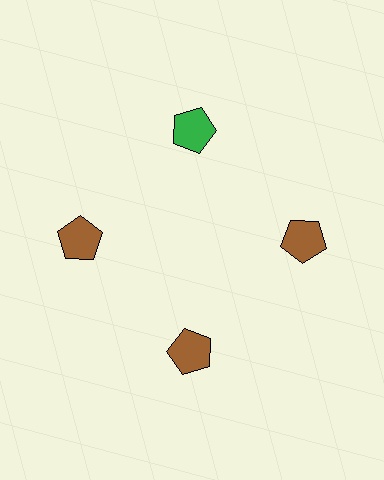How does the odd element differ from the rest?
It has a different color: green instead of brown.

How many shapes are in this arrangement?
There are 4 shapes arranged in a ring pattern.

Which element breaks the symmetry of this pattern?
The green pentagon at roughly the 12 o'clock position breaks the symmetry. All other shapes are brown pentagons.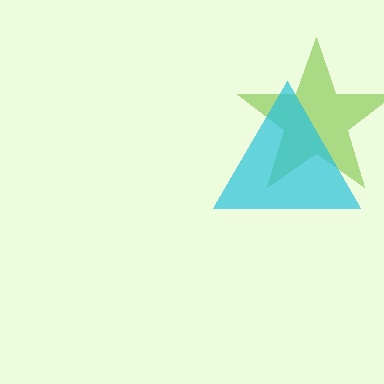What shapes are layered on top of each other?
The layered shapes are: a lime star, a cyan triangle.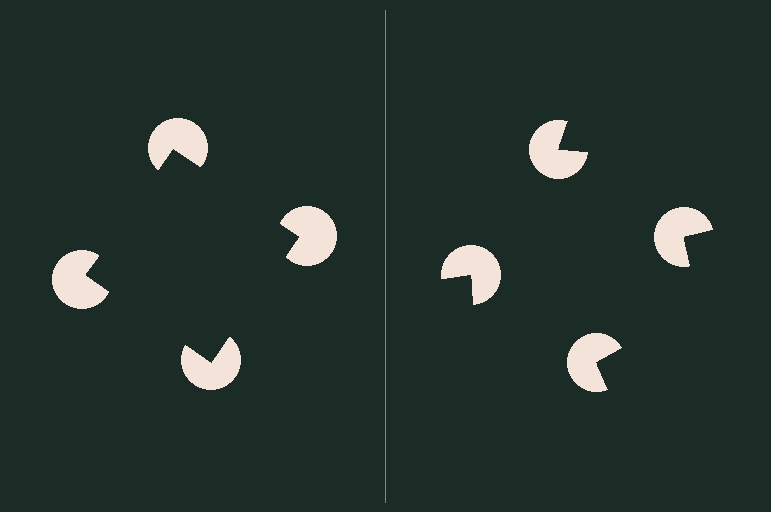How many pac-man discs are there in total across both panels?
8 — 4 on each side.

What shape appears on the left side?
An illusory square.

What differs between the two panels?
The pac-man discs are positioned identically on both sides; only the wedge orientations differ. On the left they align to a square; on the right they are misaligned.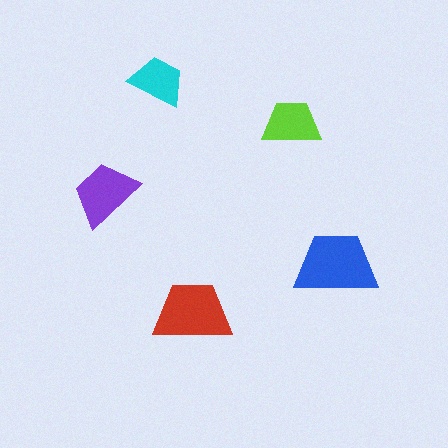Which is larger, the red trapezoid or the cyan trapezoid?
The red one.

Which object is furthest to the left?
The purple trapezoid is leftmost.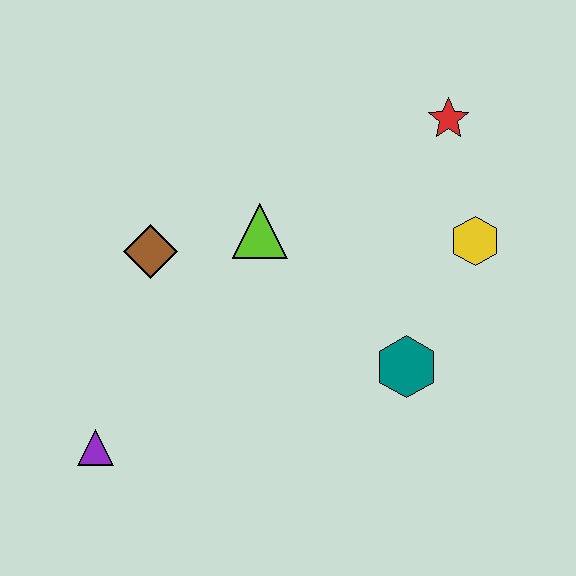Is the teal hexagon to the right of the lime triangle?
Yes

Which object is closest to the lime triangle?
The brown diamond is closest to the lime triangle.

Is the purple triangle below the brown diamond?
Yes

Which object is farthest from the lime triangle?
The purple triangle is farthest from the lime triangle.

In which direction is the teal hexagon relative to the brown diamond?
The teal hexagon is to the right of the brown diamond.